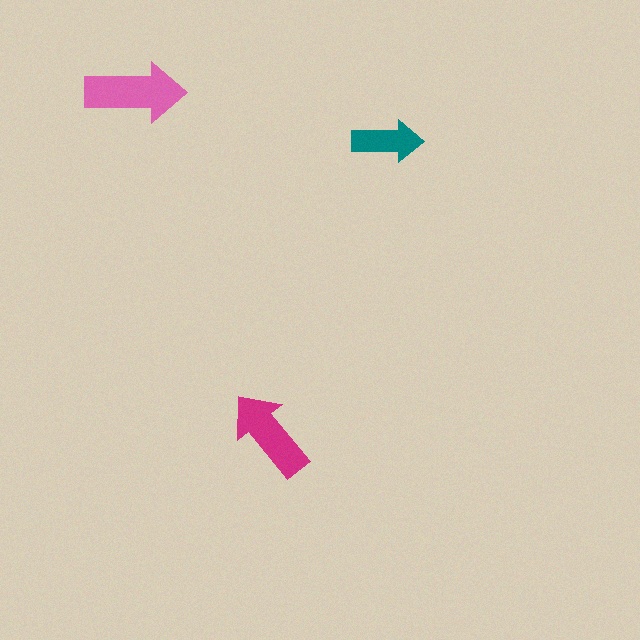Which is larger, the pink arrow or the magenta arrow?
The pink one.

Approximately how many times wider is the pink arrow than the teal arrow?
About 1.5 times wider.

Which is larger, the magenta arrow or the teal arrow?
The magenta one.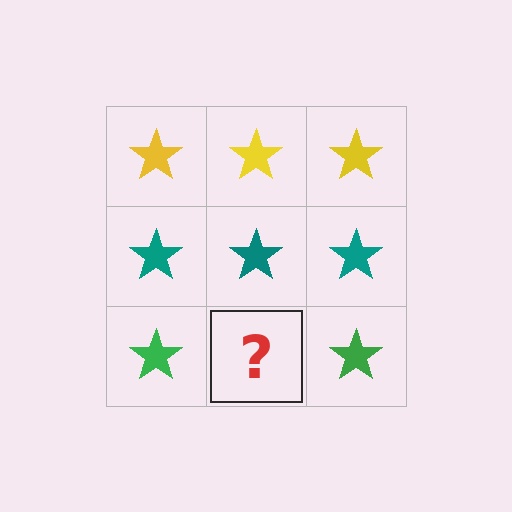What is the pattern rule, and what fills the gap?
The rule is that each row has a consistent color. The gap should be filled with a green star.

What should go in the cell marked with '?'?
The missing cell should contain a green star.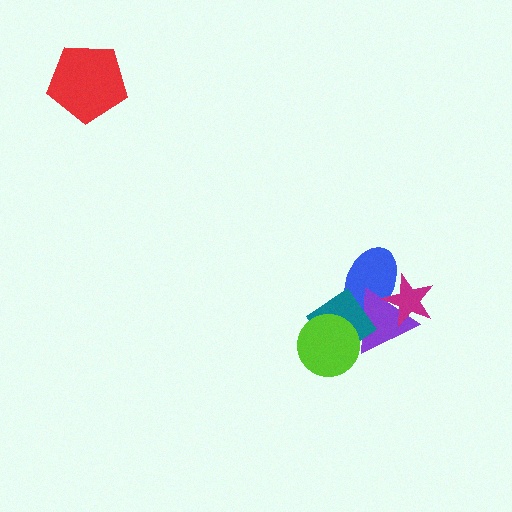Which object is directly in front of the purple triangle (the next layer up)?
The teal diamond is directly in front of the purple triangle.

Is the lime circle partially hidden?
No, no other shape covers it.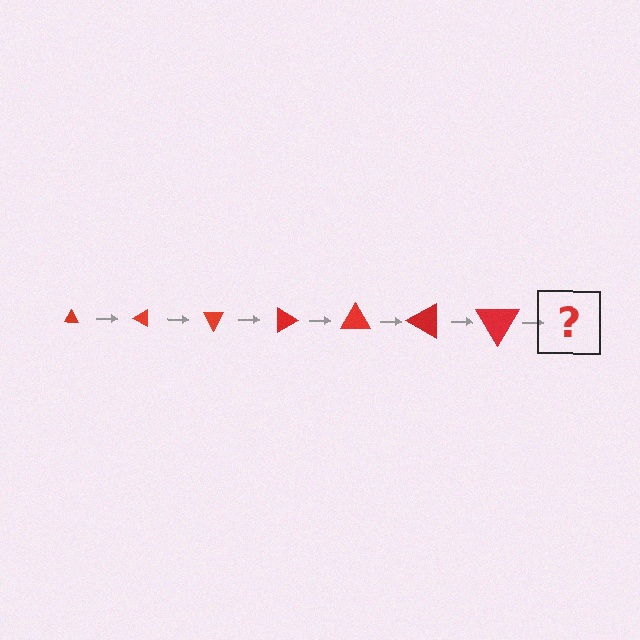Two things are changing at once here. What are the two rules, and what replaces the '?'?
The two rules are that the triangle grows larger each step and it rotates 30 degrees each step. The '?' should be a triangle, larger than the previous one and rotated 210 degrees from the start.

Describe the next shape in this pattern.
It should be a triangle, larger than the previous one and rotated 210 degrees from the start.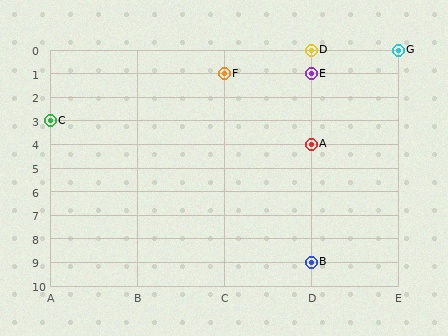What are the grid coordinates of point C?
Point C is at grid coordinates (A, 3).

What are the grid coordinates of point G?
Point G is at grid coordinates (E, 0).